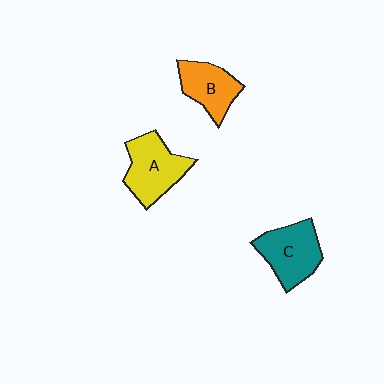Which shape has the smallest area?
Shape B (orange).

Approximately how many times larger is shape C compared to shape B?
Approximately 1.2 times.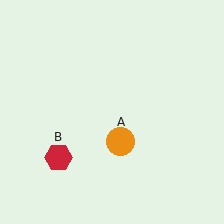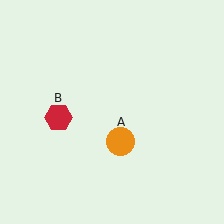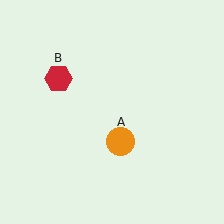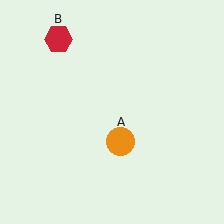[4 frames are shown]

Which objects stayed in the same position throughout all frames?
Orange circle (object A) remained stationary.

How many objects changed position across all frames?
1 object changed position: red hexagon (object B).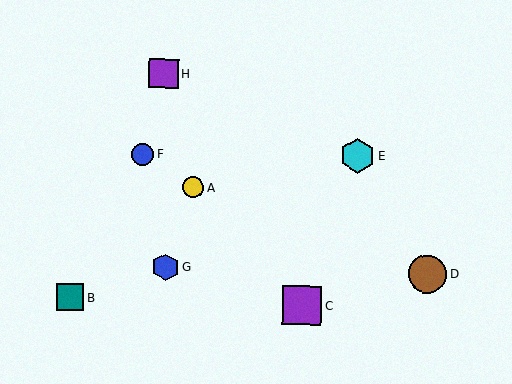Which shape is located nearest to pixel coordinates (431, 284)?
The brown circle (labeled D) at (428, 274) is nearest to that location.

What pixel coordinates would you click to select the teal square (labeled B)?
Click at (70, 297) to select the teal square B.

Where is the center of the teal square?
The center of the teal square is at (70, 297).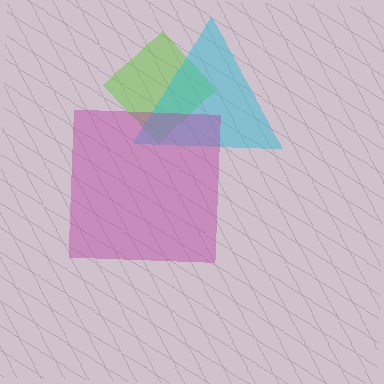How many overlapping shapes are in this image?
There are 3 overlapping shapes in the image.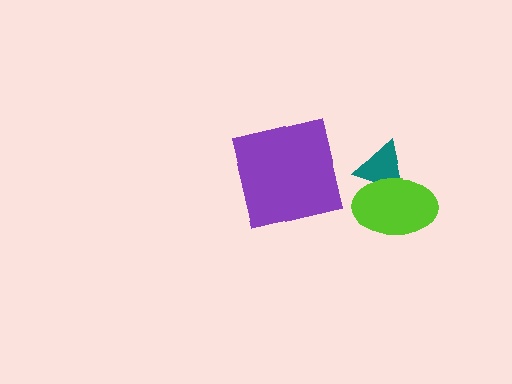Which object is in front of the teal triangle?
The lime ellipse is in front of the teal triangle.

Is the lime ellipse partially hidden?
No, no other shape covers it.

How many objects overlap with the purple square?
0 objects overlap with the purple square.